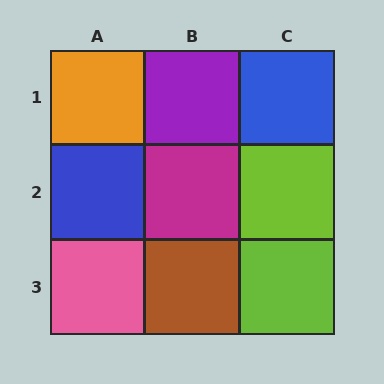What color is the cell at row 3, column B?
Brown.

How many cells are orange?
1 cell is orange.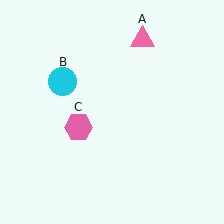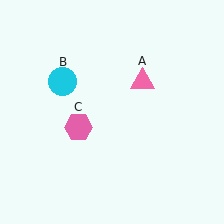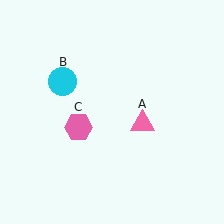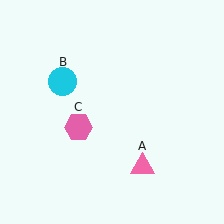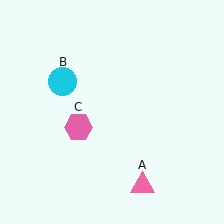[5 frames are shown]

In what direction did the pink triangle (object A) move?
The pink triangle (object A) moved down.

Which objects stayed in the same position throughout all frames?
Cyan circle (object B) and pink hexagon (object C) remained stationary.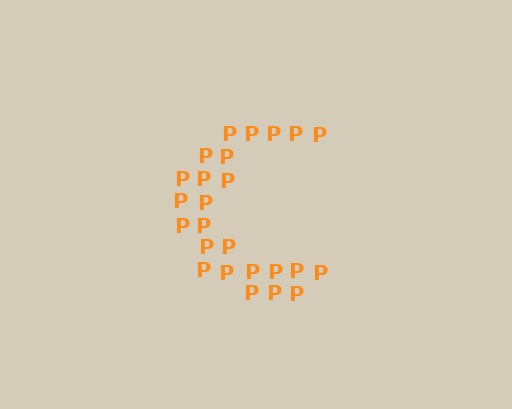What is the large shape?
The large shape is the letter C.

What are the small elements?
The small elements are letter P's.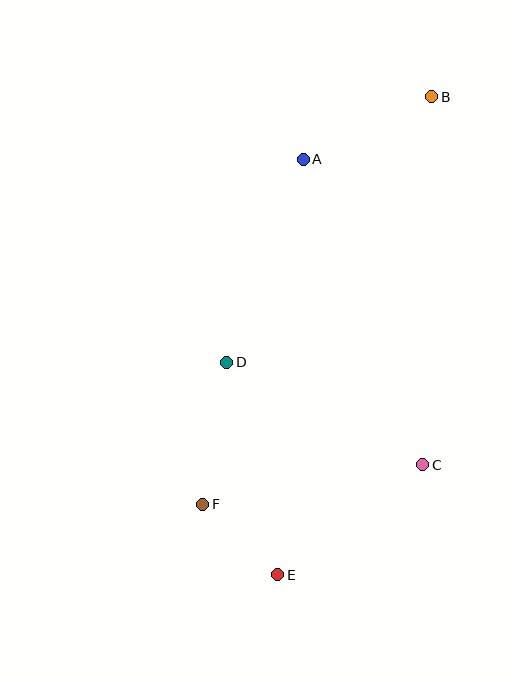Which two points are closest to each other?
Points E and F are closest to each other.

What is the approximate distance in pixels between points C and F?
The distance between C and F is approximately 223 pixels.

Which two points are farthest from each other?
Points B and E are farthest from each other.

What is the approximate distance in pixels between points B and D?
The distance between B and D is approximately 336 pixels.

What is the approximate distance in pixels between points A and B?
The distance between A and B is approximately 143 pixels.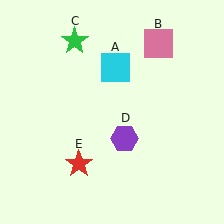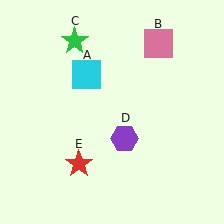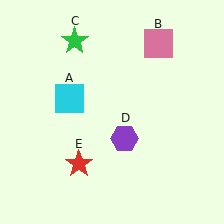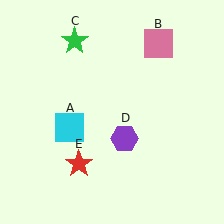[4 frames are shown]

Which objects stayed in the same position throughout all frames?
Pink square (object B) and green star (object C) and purple hexagon (object D) and red star (object E) remained stationary.